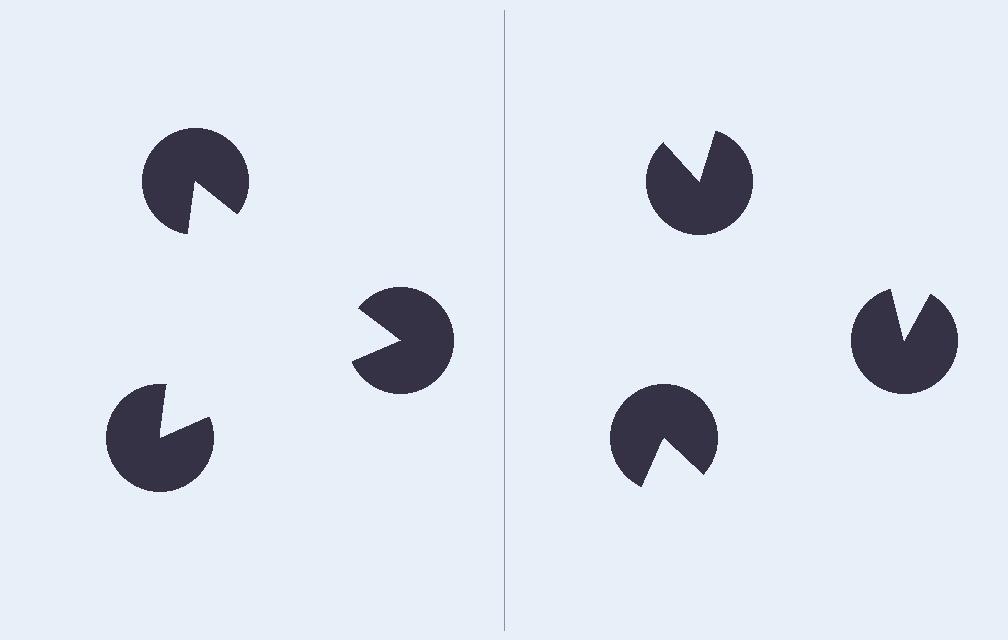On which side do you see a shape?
An illusory triangle appears on the left side. On the right side the wedge cuts are rotated, so no coherent shape forms.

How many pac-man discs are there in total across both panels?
6 — 3 on each side.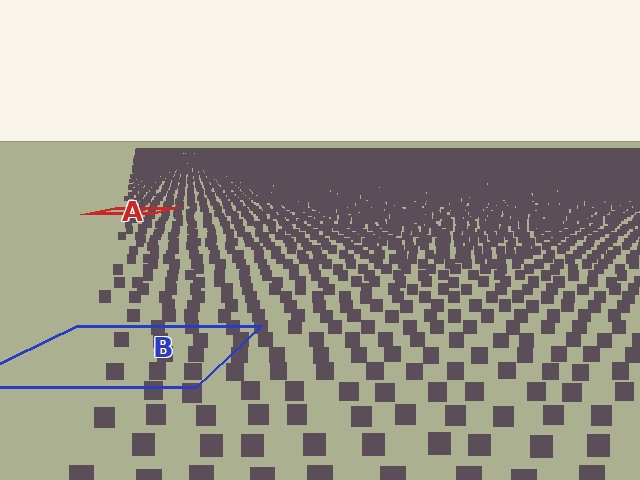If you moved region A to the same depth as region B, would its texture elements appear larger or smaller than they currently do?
They would appear larger. At a closer depth, the same texture elements are projected at a bigger on-screen size.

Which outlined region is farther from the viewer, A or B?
Region A is farther from the viewer — the texture elements inside it appear smaller and more densely packed.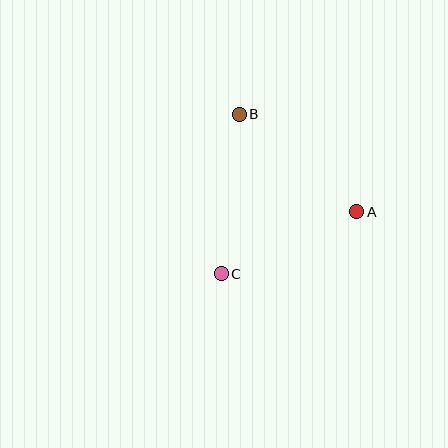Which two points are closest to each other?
Points A and C are closest to each other.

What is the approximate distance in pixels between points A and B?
The distance between A and B is approximately 152 pixels.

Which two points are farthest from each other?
Points B and C are farthest from each other.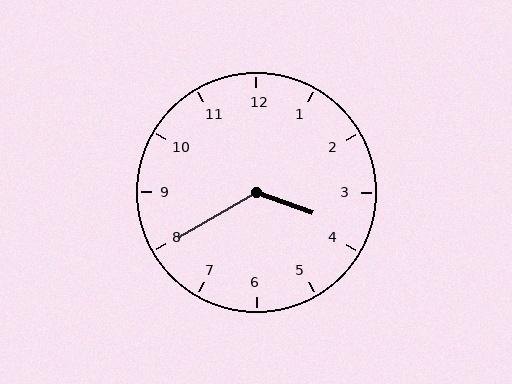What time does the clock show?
3:40.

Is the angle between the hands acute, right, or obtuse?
It is obtuse.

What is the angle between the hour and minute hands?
Approximately 130 degrees.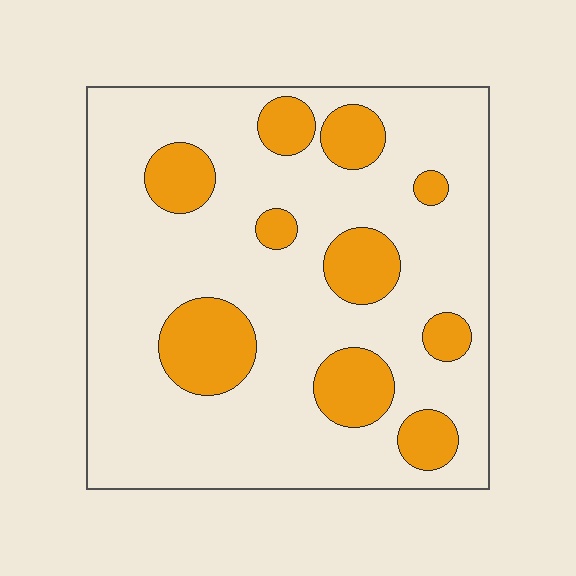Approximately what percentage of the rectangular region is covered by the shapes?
Approximately 20%.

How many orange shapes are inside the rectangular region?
10.